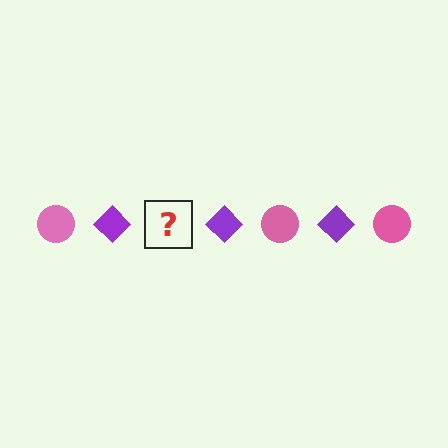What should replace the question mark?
The question mark should be replaced with a pink circle.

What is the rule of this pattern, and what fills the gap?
The rule is that the pattern alternates between pink circle and purple diamond. The gap should be filled with a pink circle.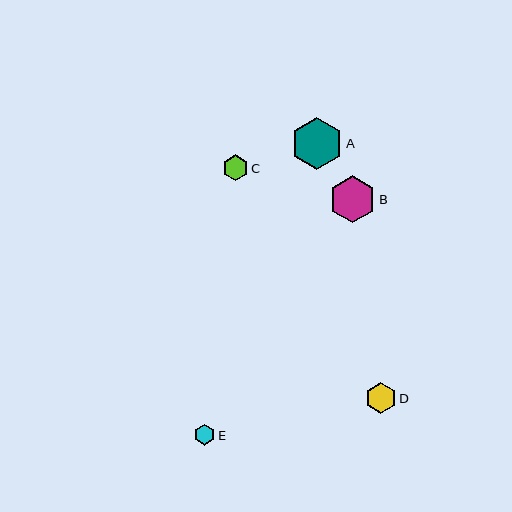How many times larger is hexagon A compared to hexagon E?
Hexagon A is approximately 2.5 times the size of hexagon E.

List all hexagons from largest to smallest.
From largest to smallest: A, B, D, C, E.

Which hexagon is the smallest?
Hexagon E is the smallest with a size of approximately 21 pixels.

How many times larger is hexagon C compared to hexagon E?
Hexagon C is approximately 1.2 times the size of hexagon E.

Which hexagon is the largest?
Hexagon A is the largest with a size of approximately 52 pixels.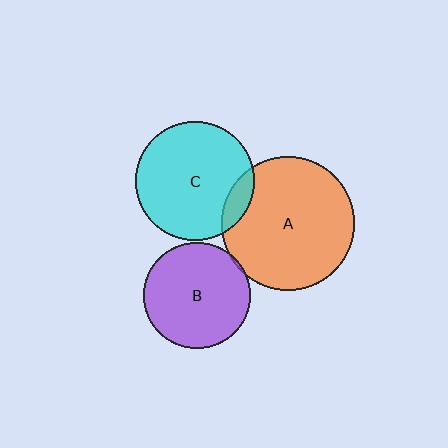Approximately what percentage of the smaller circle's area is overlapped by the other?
Approximately 10%.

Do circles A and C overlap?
Yes.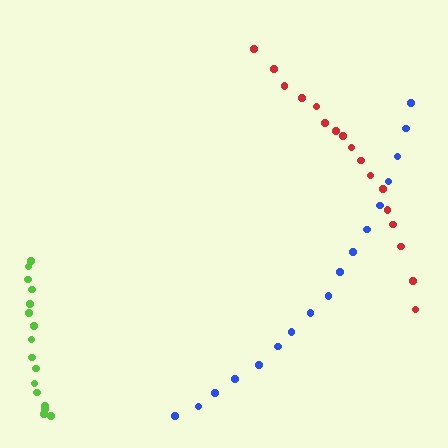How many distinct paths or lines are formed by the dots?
There are 3 distinct paths.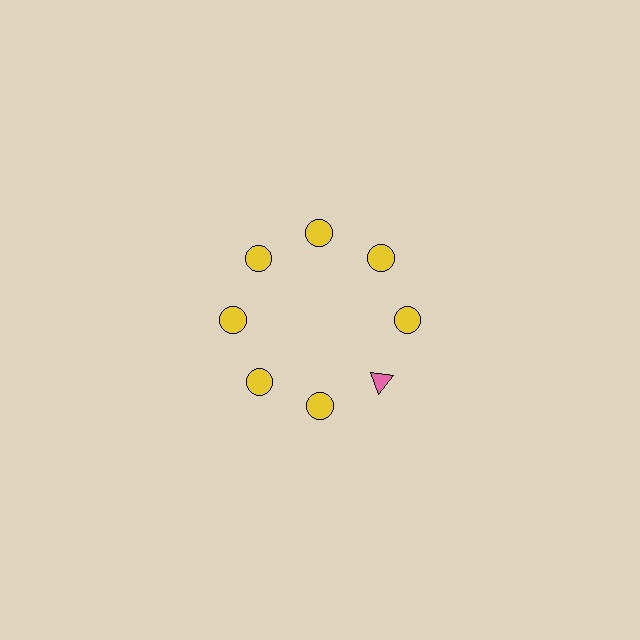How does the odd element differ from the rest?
It differs in both color (pink instead of yellow) and shape (triangle instead of circle).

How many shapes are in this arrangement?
There are 8 shapes arranged in a ring pattern.